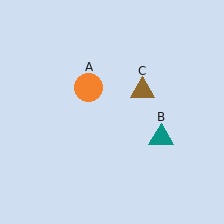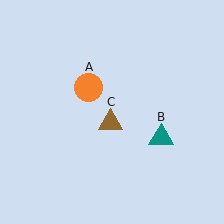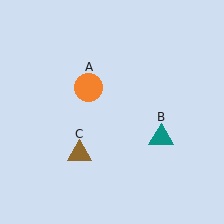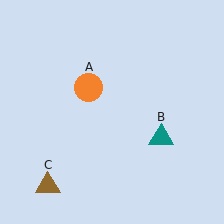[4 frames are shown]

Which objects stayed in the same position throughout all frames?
Orange circle (object A) and teal triangle (object B) remained stationary.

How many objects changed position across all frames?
1 object changed position: brown triangle (object C).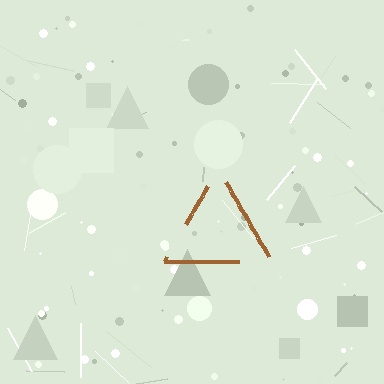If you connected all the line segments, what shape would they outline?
They would outline a triangle.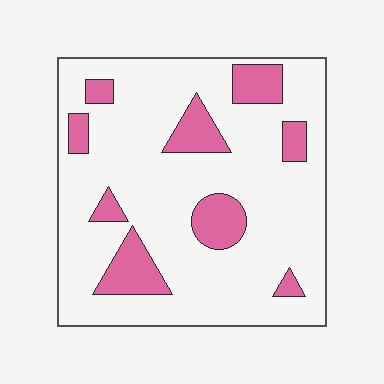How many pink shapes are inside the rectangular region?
9.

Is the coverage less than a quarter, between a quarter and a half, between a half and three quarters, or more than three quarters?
Less than a quarter.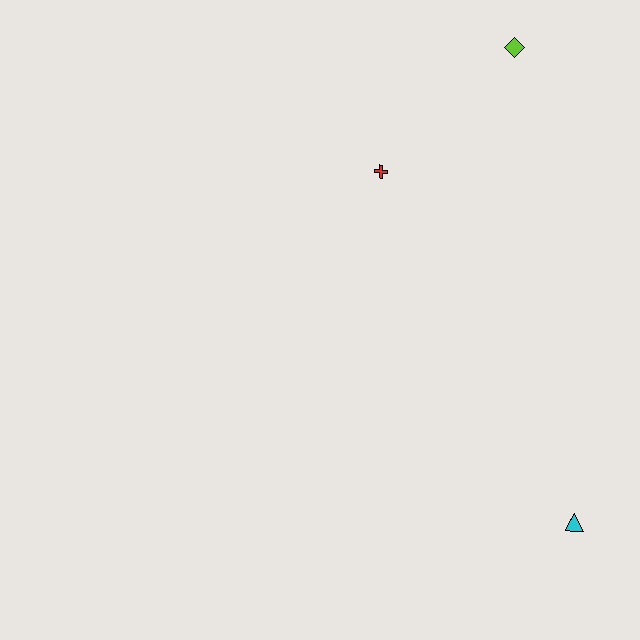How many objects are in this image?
There are 3 objects.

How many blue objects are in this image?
There are no blue objects.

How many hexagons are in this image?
There are no hexagons.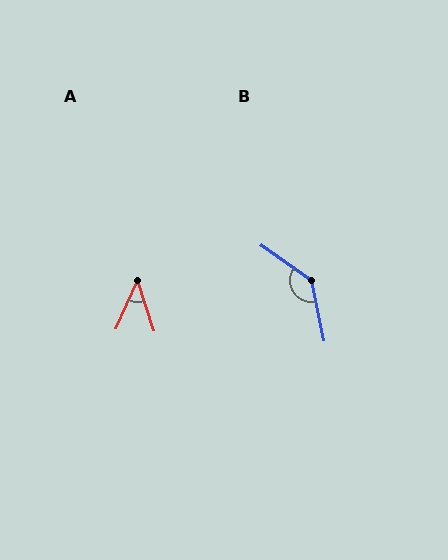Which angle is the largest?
B, at approximately 137 degrees.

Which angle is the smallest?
A, at approximately 42 degrees.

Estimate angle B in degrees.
Approximately 137 degrees.